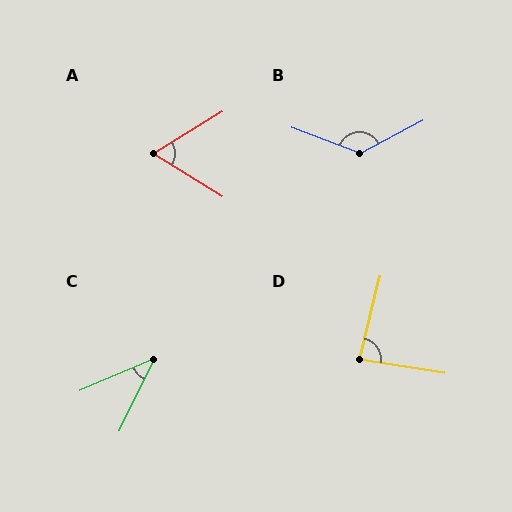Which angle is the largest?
B, at approximately 131 degrees.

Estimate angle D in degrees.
Approximately 85 degrees.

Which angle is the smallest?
C, at approximately 41 degrees.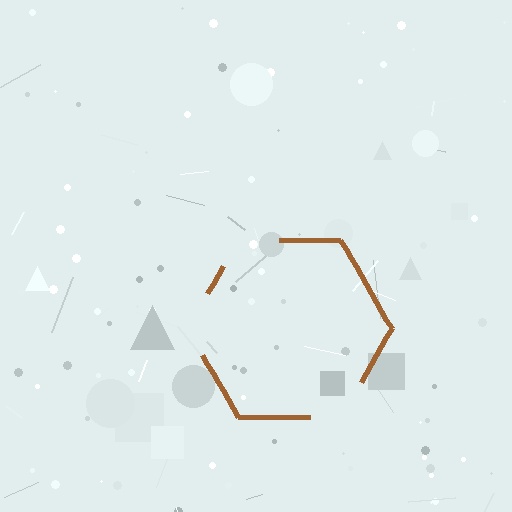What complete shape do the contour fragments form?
The contour fragments form a hexagon.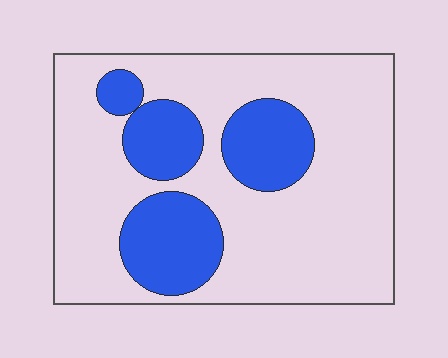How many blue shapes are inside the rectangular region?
4.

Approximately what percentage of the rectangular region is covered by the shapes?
Approximately 25%.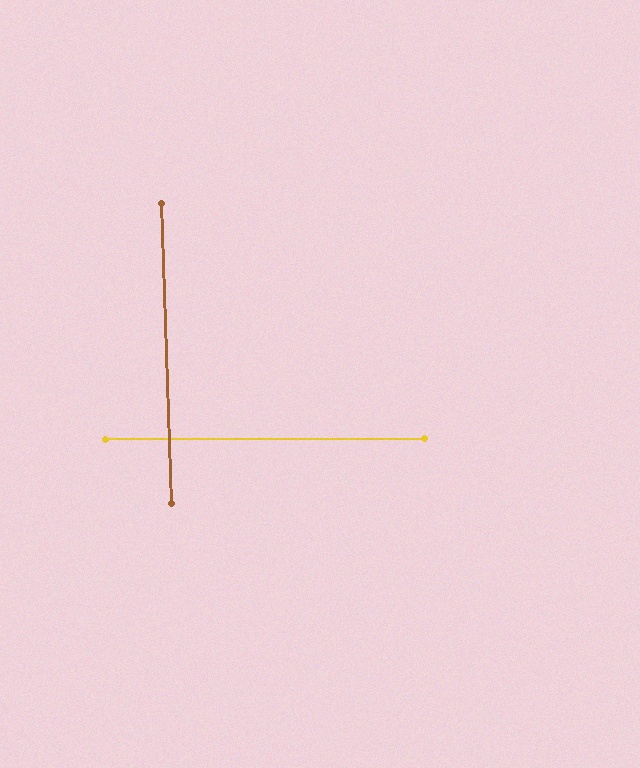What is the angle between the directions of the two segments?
Approximately 88 degrees.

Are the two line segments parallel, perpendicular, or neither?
Perpendicular — they meet at approximately 88°.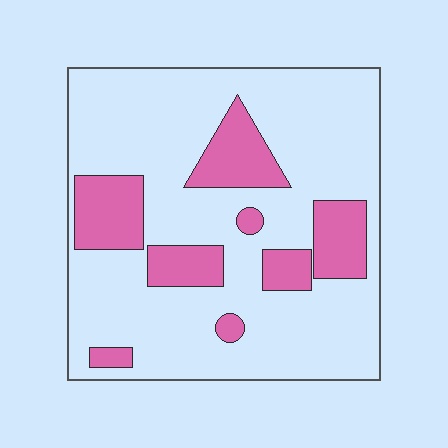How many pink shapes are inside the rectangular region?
8.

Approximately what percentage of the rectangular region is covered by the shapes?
Approximately 25%.